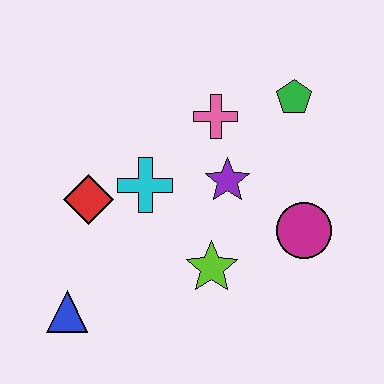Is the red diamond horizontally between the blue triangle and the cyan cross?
Yes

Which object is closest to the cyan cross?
The red diamond is closest to the cyan cross.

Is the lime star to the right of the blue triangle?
Yes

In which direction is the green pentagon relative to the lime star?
The green pentagon is above the lime star.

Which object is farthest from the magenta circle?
The blue triangle is farthest from the magenta circle.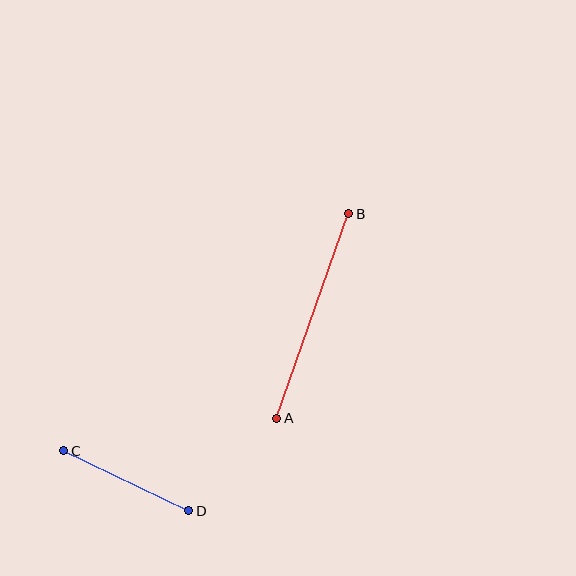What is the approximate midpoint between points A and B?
The midpoint is at approximately (313, 316) pixels.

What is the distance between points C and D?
The distance is approximately 139 pixels.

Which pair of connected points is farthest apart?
Points A and B are farthest apart.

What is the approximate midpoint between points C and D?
The midpoint is at approximately (126, 481) pixels.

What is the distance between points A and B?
The distance is approximately 217 pixels.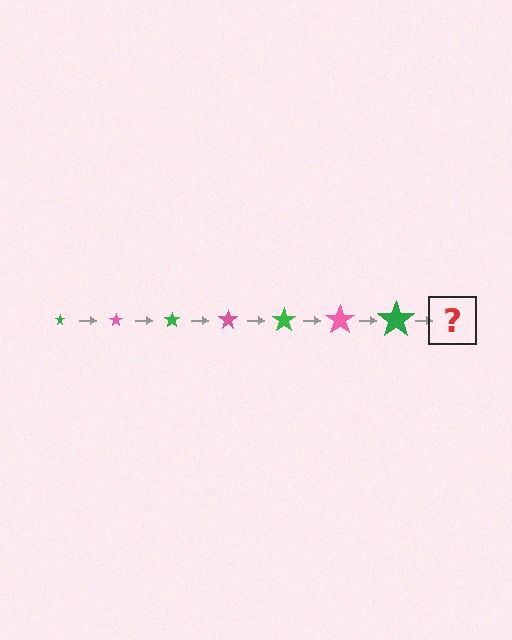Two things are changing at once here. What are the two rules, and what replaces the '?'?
The two rules are that the star grows larger each step and the color cycles through green and pink. The '?' should be a pink star, larger than the previous one.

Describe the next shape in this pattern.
It should be a pink star, larger than the previous one.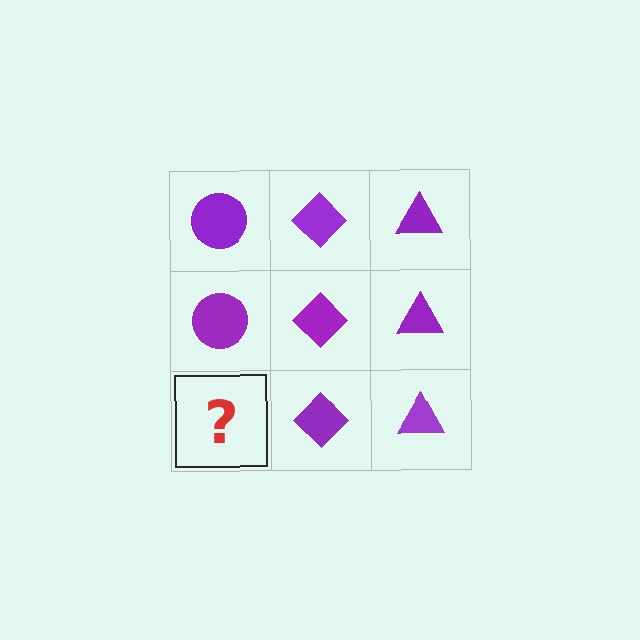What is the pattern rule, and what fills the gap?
The rule is that each column has a consistent shape. The gap should be filled with a purple circle.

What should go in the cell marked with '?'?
The missing cell should contain a purple circle.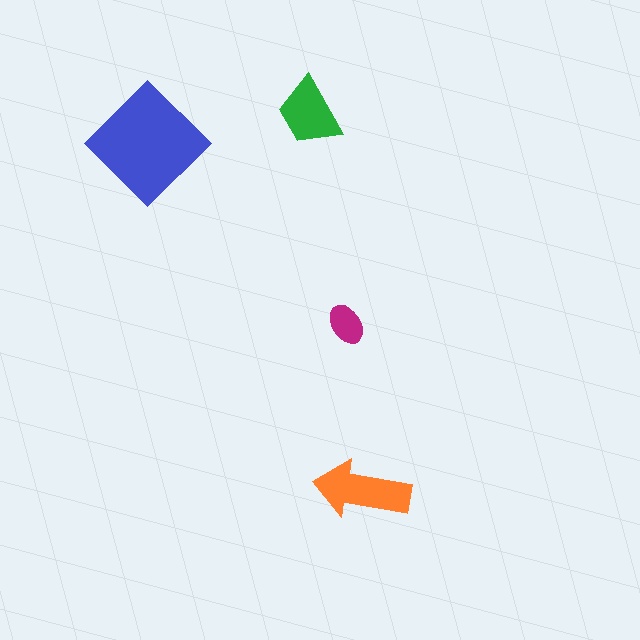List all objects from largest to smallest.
The blue diamond, the orange arrow, the green trapezoid, the magenta ellipse.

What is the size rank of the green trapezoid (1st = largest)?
3rd.